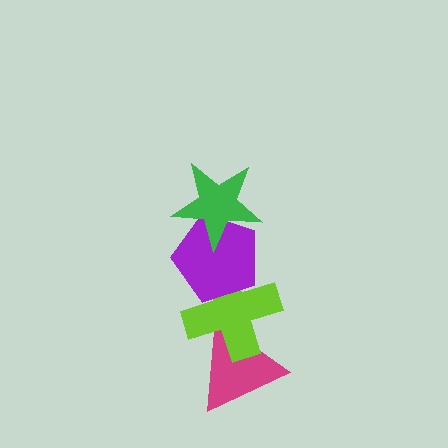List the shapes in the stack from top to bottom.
From top to bottom: the green star, the purple pentagon, the lime cross, the magenta triangle.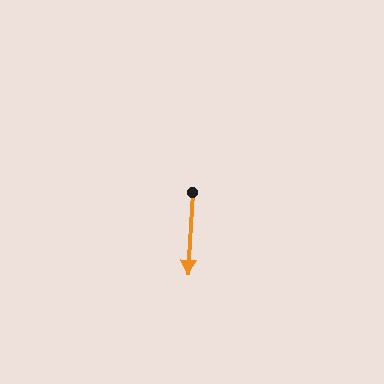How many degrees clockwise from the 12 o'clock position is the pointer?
Approximately 183 degrees.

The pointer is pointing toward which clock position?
Roughly 6 o'clock.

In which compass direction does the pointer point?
South.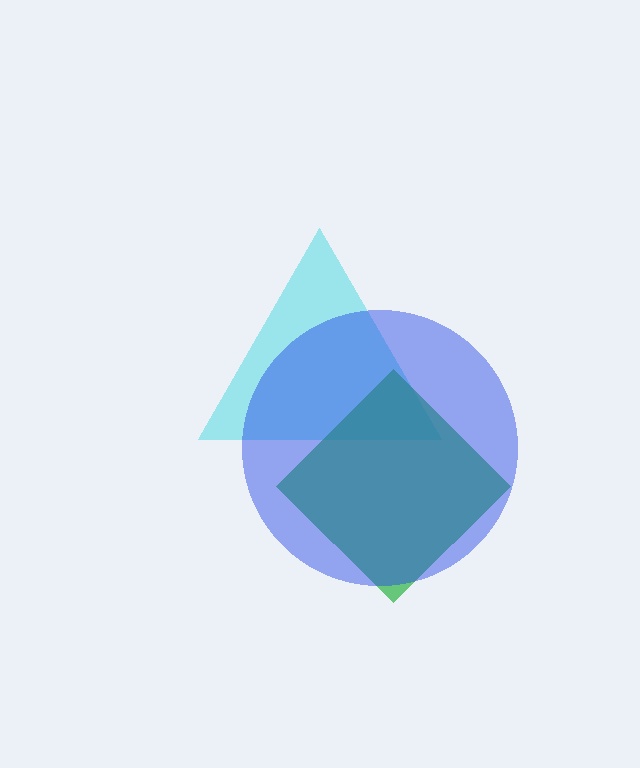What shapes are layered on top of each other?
The layered shapes are: a cyan triangle, a green diamond, a blue circle.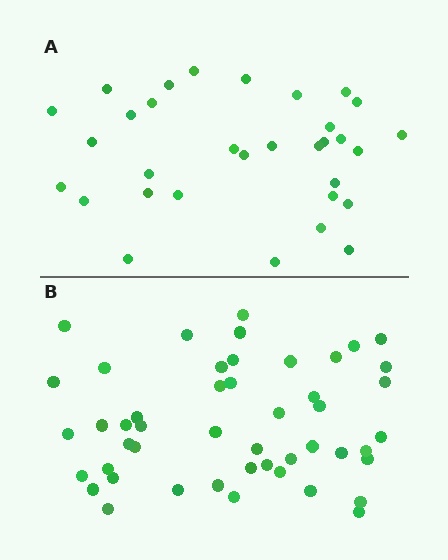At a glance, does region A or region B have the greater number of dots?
Region B (the bottom region) has more dots.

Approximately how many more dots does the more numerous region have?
Region B has approximately 15 more dots than region A.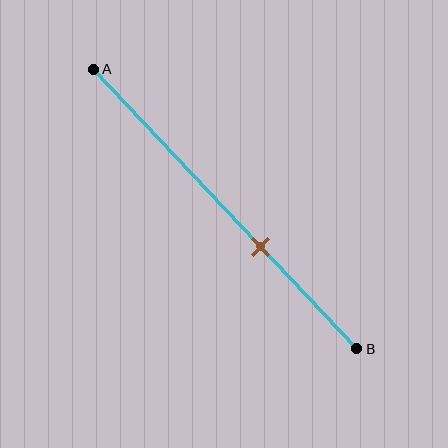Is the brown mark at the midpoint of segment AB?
No, the mark is at about 65% from A, not at the 50% midpoint.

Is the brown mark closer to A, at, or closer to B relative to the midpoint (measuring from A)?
The brown mark is closer to point B than the midpoint of segment AB.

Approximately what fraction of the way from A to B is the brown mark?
The brown mark is approximately 65% of the way from A to B.